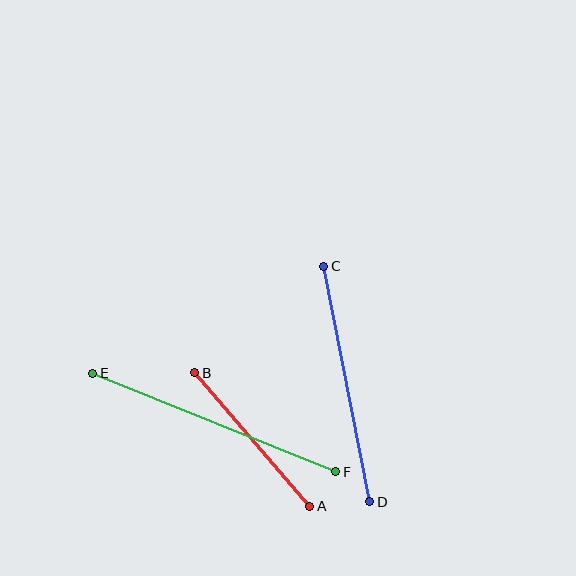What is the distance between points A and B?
The distance is approximately 176 pixels.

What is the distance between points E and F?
The distance is approximately 262 pixels.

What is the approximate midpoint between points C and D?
The midpoint is at approximately (347, 384) pixels.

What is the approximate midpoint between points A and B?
The midpoint is at approximately (252, 439) pixels.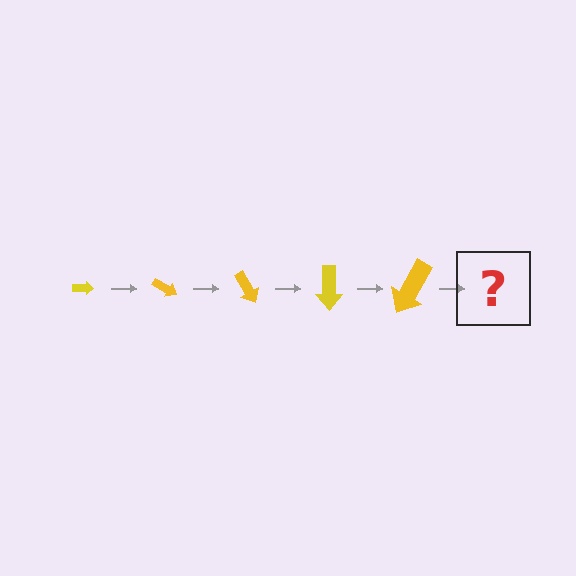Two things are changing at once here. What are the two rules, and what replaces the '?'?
The two rules are that the arrow grows larger each step and it rotates 30 degrees each step. The '?' should be an arrow, larger than the previous one and rotated 150 degrees from the start.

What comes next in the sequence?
The next element should be an arrow, larger than the previous one and rotated 150 degrees from the start.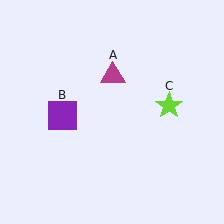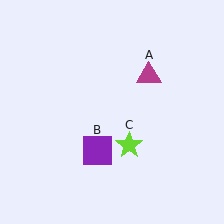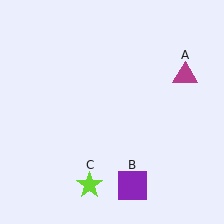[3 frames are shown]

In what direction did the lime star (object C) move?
The lime star (object C) moved down and to the left.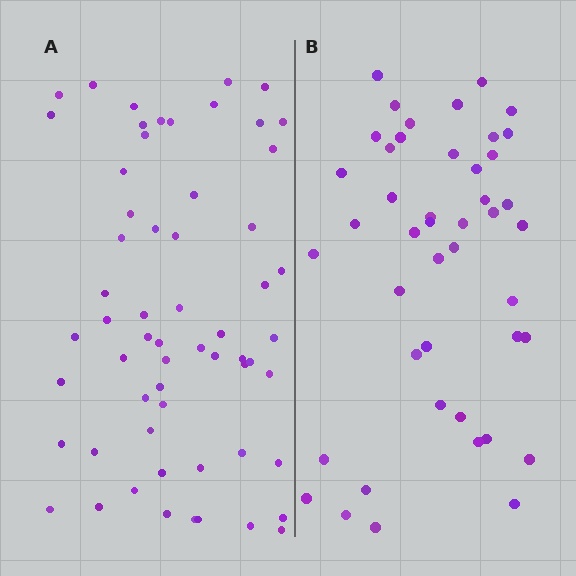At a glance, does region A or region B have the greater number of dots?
Region A (the left region) has more dots.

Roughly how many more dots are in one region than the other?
Region A has approximately 15 more dots than region B.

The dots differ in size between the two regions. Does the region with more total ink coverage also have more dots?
No. Region B has more total ink coverage because its dots are larger, but region A actually contains more individual dots. Total area can be misleading — the number of items is what matters here.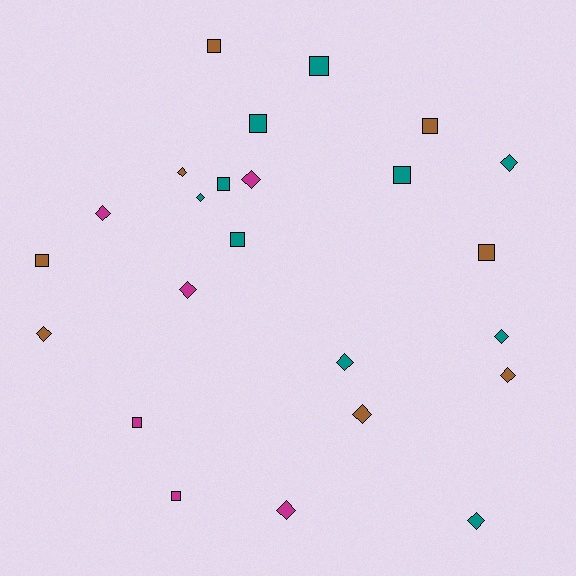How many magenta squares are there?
There are 2 magenta squares.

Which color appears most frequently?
Teal, with 10 objects.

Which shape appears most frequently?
Diamond, with 13 objects.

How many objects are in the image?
There are 24 objects.